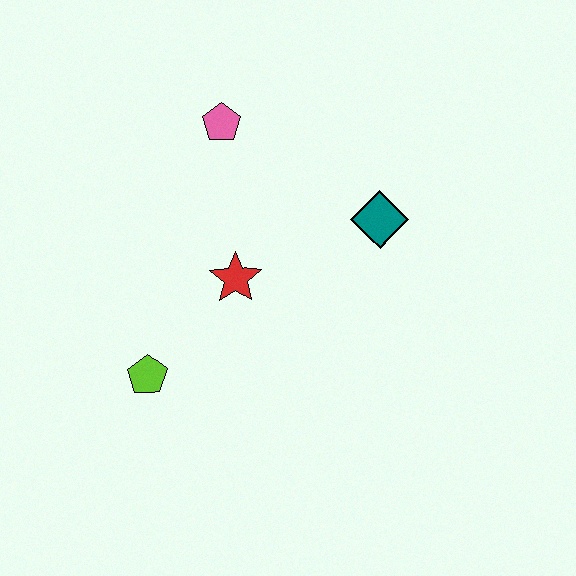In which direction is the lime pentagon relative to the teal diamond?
The lime pentagon is to the left of the teal diamond.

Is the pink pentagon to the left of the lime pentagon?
No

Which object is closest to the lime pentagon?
The red star is closest to the lime pentagon.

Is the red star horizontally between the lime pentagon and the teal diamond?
Yes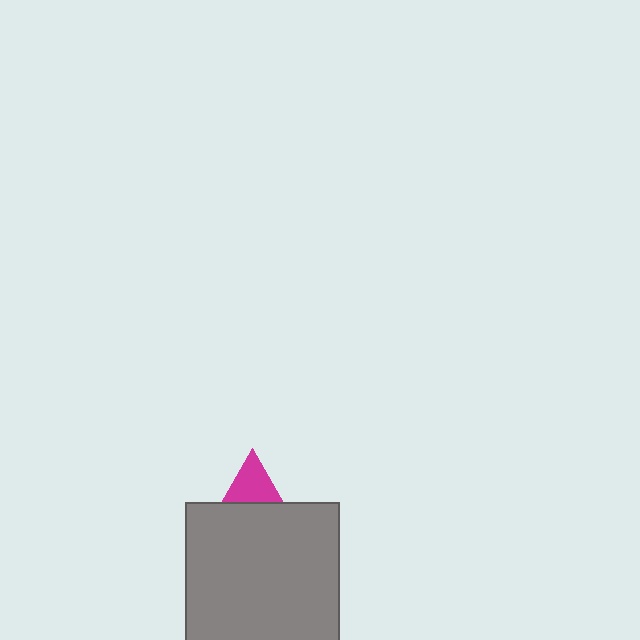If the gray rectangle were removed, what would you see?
You would see the complete magenta triangle.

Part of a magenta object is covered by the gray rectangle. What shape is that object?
It is a triangle.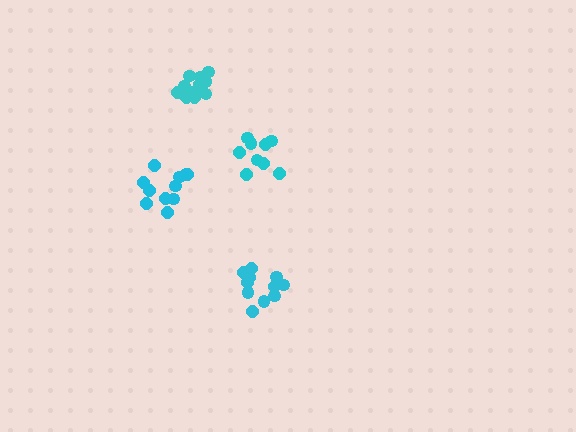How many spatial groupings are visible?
There are 4 spatial groupings.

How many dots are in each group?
Group 1: 11 dots, Group 2: 9 dots, Group 3: 13 dots, Group 4: 11 dots (44 total).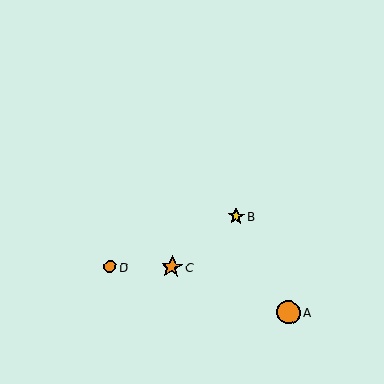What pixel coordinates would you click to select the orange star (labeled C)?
Click at (172, 267) to select the orange star C.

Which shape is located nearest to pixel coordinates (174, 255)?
The orange star (labeled C) at (172, 267) is nearest to that location.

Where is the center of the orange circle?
The center of the orange circle is at (110, 267).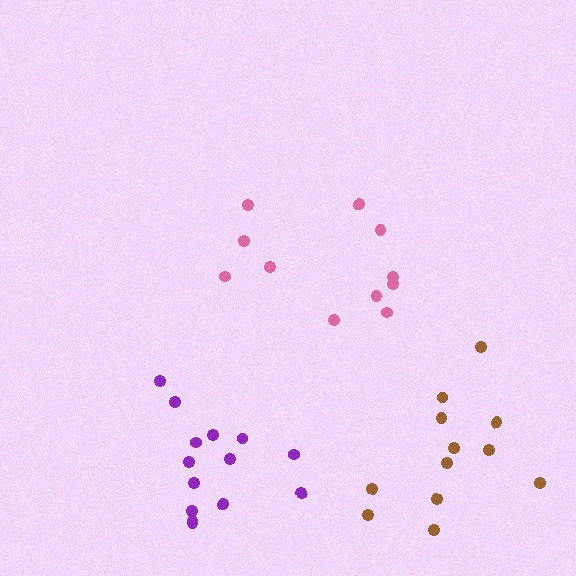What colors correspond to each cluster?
The clusters are colored: brown, purple, pink.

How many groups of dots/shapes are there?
There are 3 groups.